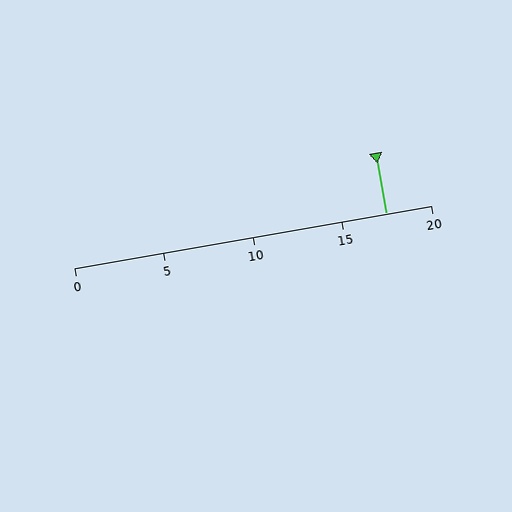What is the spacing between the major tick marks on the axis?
The major ticks are spaced 5 apart.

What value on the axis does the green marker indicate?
The marker indicates approximately 17.5.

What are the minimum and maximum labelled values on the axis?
The axis runs from 0 to 20.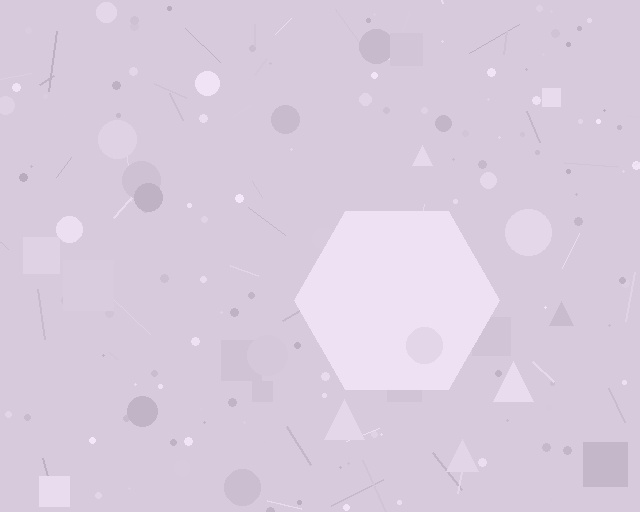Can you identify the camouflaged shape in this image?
The camouflaged shape is a hexagon.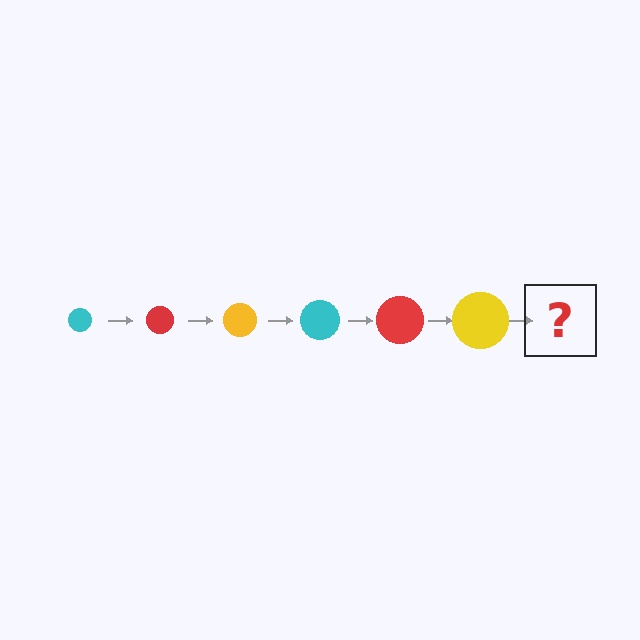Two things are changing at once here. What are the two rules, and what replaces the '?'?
The two rules are that the circle grows larger each step and the color cycles through cyan, red, and yellow. The '?' should be a cyan circle, larger than the previous one.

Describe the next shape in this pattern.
It should be a cyan circle, larger than the previous one.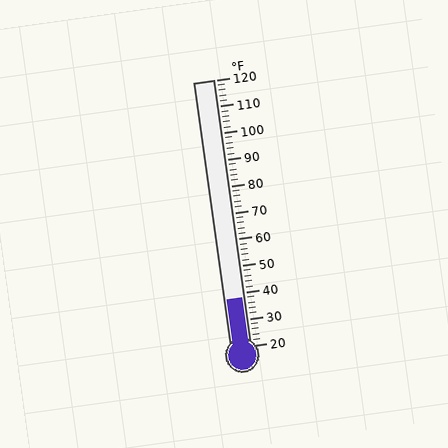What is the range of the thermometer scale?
The thermometer scale ranges from 20°F to 120°F.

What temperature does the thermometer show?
The thermometer shows approximately 38°F.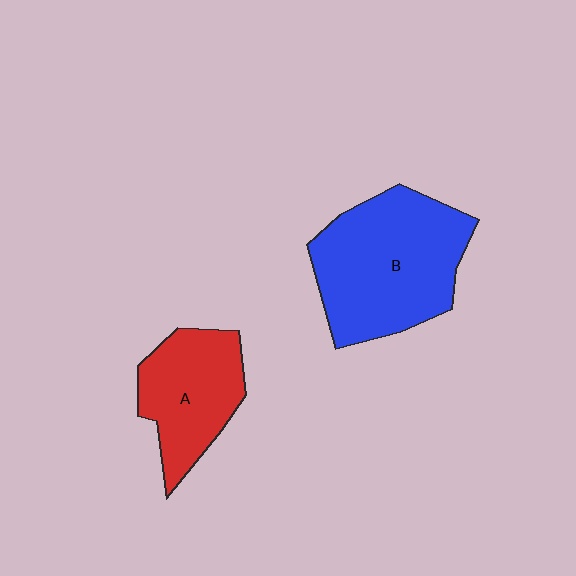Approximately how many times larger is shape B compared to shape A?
Approximately 1.6 times.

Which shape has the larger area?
Shape B (blue).